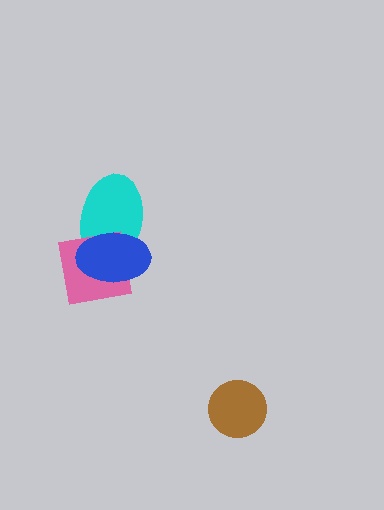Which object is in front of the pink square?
The blue ellipse is in front of the pink square.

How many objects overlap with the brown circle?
0 objects overlap with the brown circle.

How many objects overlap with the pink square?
2 objects overlap with the pink square.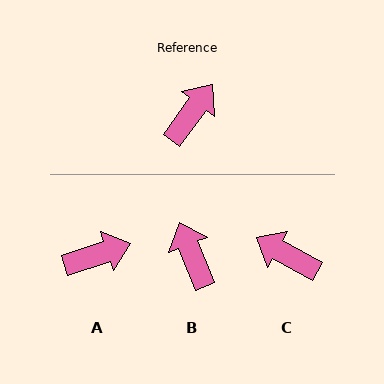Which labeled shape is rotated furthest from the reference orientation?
C, about 97 degrees away.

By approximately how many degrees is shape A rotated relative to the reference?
Approximately 35 degrees clockwise.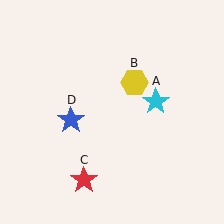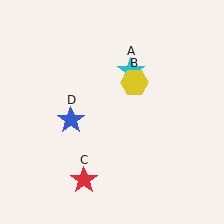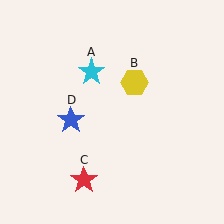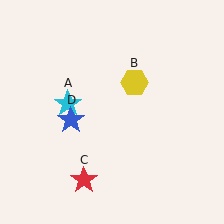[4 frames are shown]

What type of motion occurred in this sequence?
The cyan star (object A) rotated counterclockwise around the center of the scene.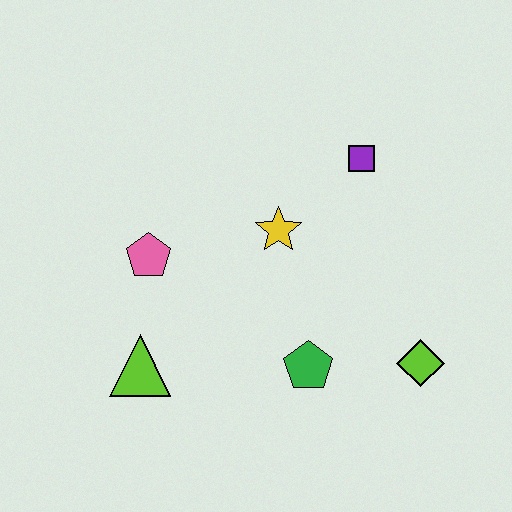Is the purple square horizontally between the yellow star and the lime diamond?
Yes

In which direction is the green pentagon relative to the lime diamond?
The green pentagon is to the left of the lime diamond.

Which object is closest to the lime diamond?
The green pentagon is closest to the lime diamond.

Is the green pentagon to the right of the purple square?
No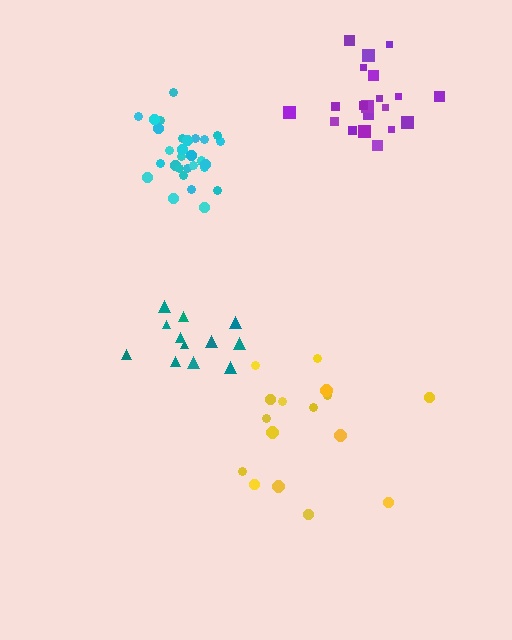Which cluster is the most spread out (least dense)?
Yellow.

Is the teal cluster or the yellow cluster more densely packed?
Teal.